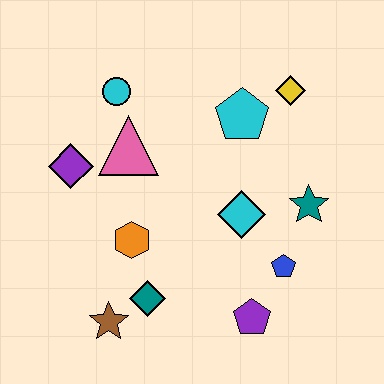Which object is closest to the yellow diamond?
The cyan pentagon is closest to the yellow diamond.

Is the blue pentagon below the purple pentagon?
No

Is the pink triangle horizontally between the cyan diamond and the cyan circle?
Yes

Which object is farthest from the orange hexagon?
The yellow diamond is farthest from the orange hexagon.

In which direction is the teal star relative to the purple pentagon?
The teal star is above the purple pentagon.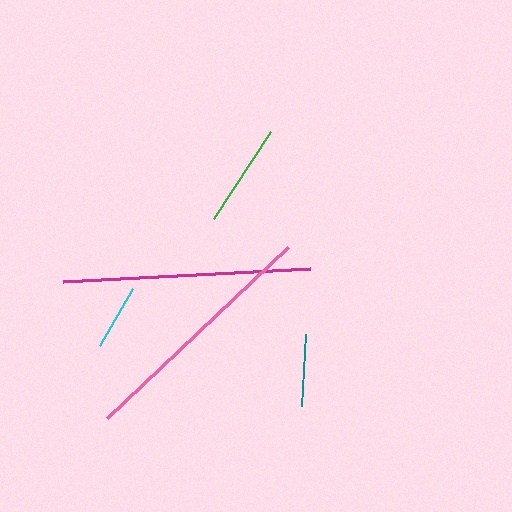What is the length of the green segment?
The green segment is approximately 104 pixels long.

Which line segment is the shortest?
The cyan line is the shortest at approximately 66 pixels.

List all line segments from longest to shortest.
From longest to shortest: pink, magenta, green, teal, cyan.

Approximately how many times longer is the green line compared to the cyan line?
The green line is approximately 1.6 times the length of the cyan line.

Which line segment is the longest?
The pink line is the longest at approximately 249 pixels.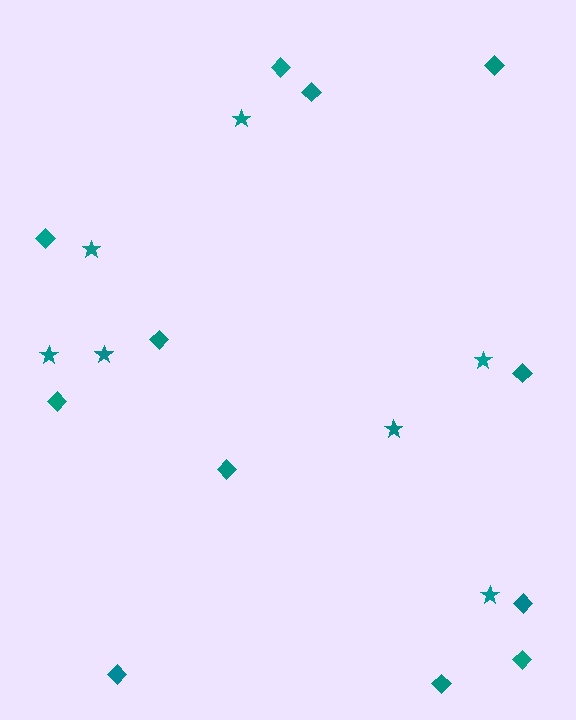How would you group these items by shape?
There are 2 groups: one group of stars (7) and one group of diamonds (12).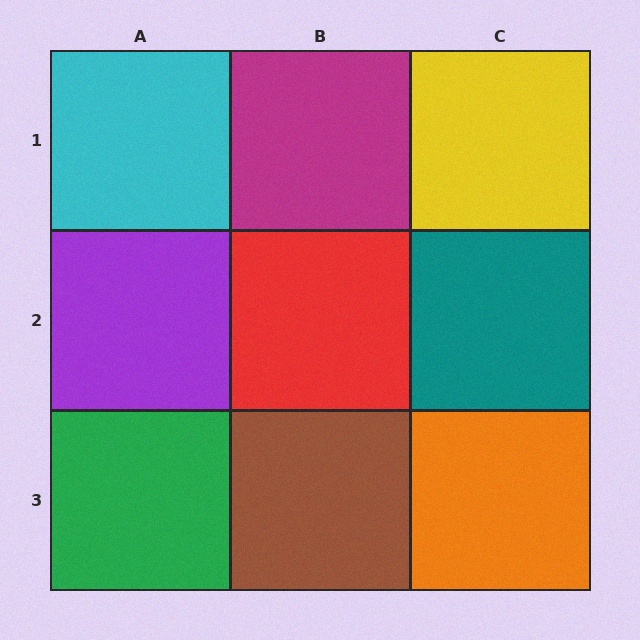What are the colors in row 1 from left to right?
Cyan, magenta, yellow.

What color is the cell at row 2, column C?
Teal.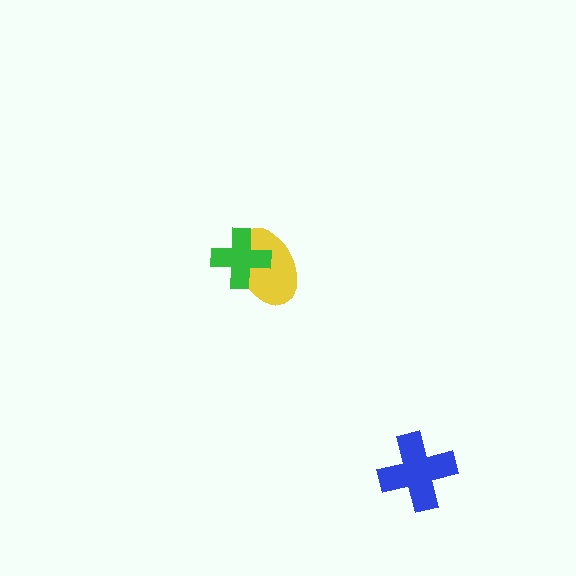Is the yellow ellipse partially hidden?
Yes, it is partially covered by another shape.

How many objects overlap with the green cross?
1 object overlaps with the green cross.